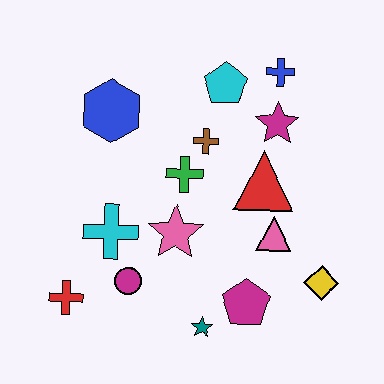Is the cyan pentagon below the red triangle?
No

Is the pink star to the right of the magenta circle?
Yes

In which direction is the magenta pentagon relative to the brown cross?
The magenta pentagon is below the brown cross.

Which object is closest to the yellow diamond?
The pink triangle is closest to the yellow diamond.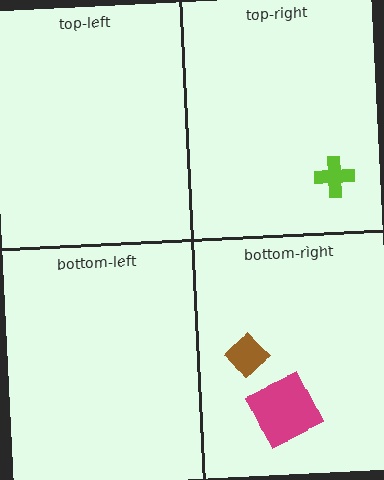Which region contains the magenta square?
The bottom-right region.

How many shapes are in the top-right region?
1.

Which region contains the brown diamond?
The bottom-right region.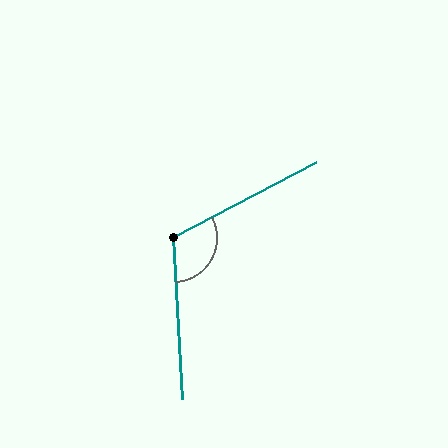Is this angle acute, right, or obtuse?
It is obtuse.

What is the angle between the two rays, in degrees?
Approximately 114 degrees.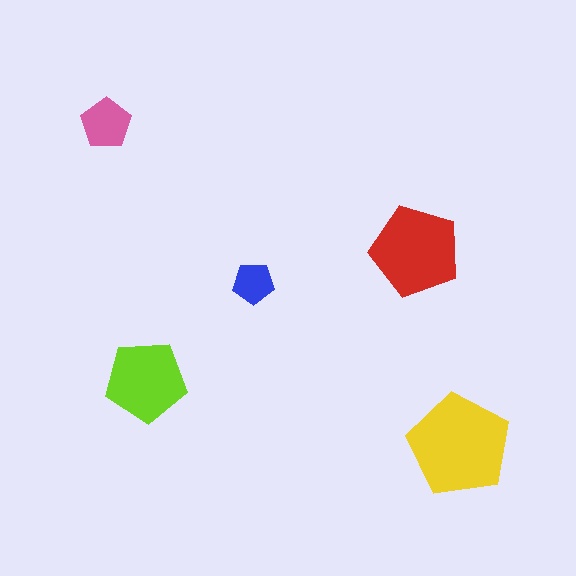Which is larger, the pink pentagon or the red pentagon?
The red one.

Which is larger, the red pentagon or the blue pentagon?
The red one.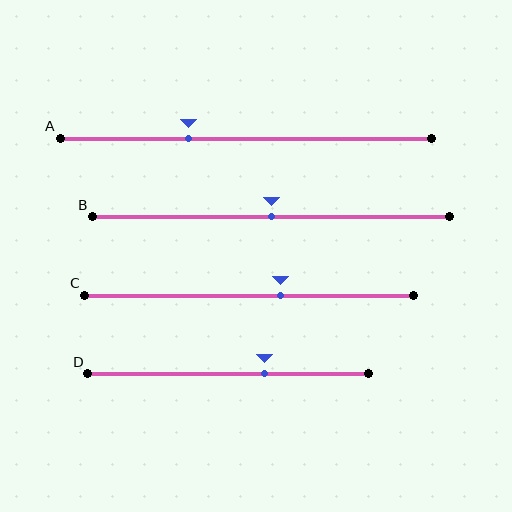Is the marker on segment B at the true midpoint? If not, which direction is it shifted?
Yes, the marker on segment B is at the true midpoint.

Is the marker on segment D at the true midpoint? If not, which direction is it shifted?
No, the marker on segment D is shifted to the right by about 13% of the segment length.